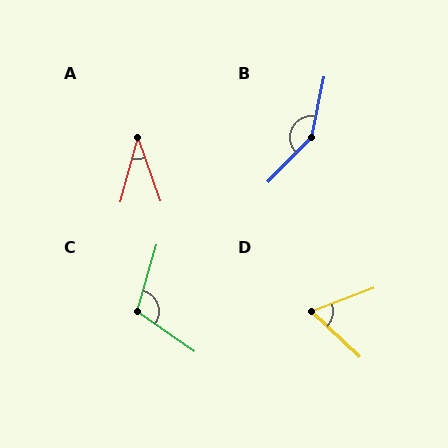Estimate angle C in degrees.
Approximately 109 degrees.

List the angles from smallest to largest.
A (35°), D (64°), C (109°), B (147°).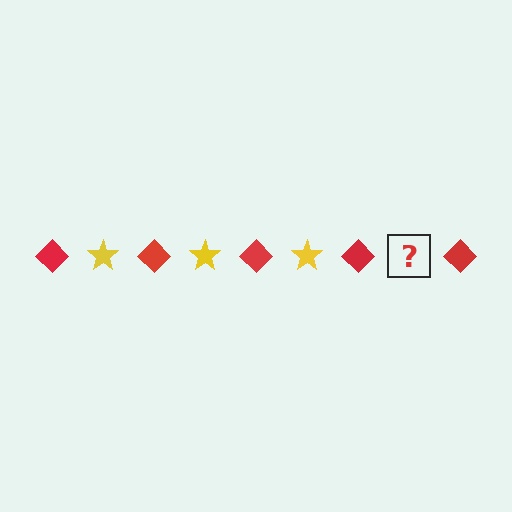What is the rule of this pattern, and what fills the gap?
The rule is that the pattern alternates between red diamond and yellow star. The gap should be filled with a yellow star.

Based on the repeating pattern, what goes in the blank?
The blank should be a yellow star.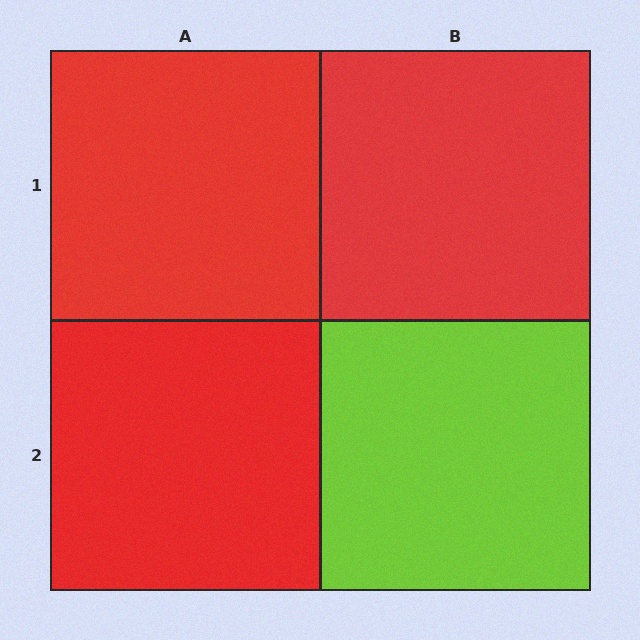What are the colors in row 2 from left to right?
Red, lime.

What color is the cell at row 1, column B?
Red.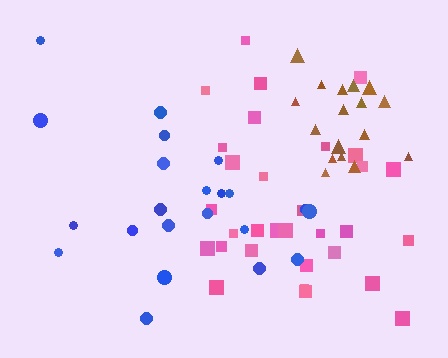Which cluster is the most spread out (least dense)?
Blue.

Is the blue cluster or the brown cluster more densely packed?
Brown.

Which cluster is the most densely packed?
Brown.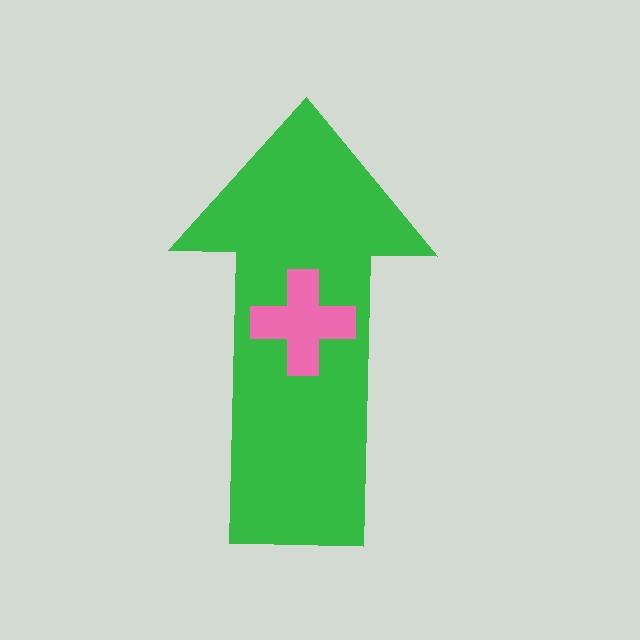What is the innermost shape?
The pink cross.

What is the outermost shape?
The green arrow.